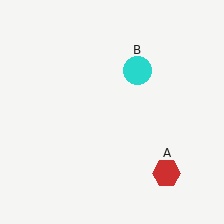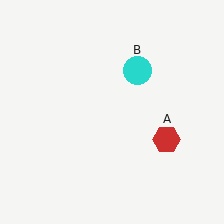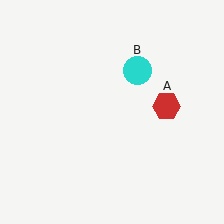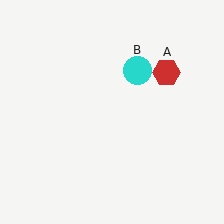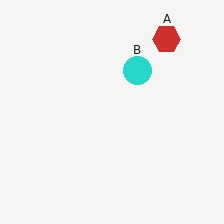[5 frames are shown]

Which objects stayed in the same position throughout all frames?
Cyan circle (object B) remained stationary.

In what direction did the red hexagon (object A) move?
The red hexagon (object A) moved up.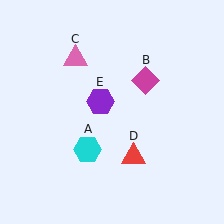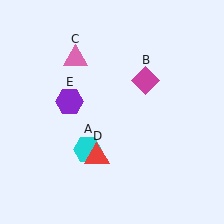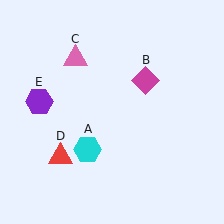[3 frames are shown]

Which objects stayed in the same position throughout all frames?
Cyan hexagon (object A) and magenta diamond (object B) and pink triangle (object C) remained stationary.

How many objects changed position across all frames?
2 objects changed position: red triangle (object D), purple hexagon (object E).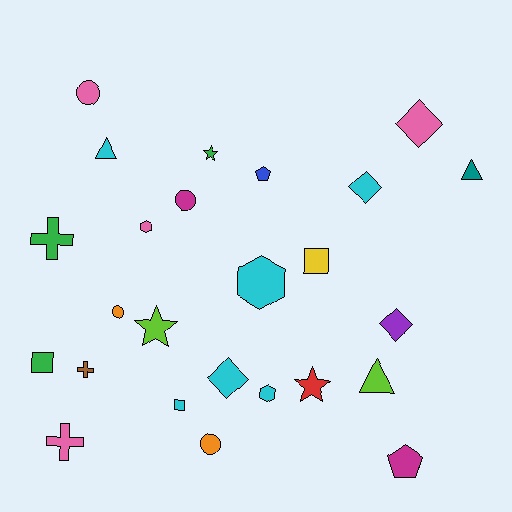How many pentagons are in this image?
There are 2 pentagons.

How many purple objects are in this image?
There is 1 purple object.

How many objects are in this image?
There are 25 objects.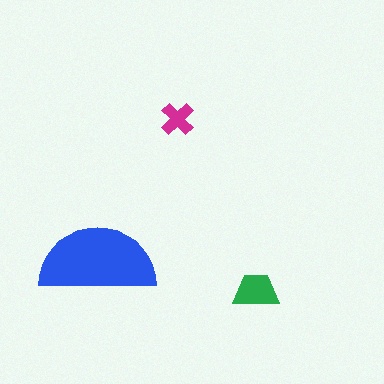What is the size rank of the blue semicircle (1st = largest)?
1st.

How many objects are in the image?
There are 3 objects in the image.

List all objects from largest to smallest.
The blue semicircle, the green trapezoid, the magenta cross.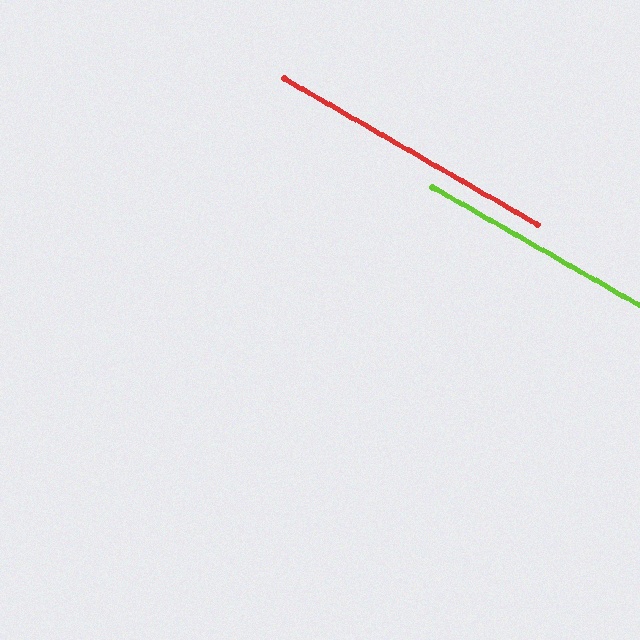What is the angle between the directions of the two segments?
Approximately 0 degrees.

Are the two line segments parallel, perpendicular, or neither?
Parallel — their directions differ by only 0.2°.